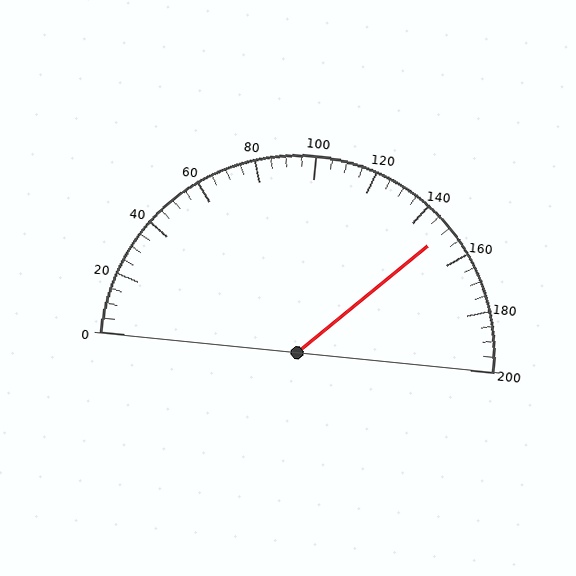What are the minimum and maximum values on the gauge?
The gauge ranges from 0 to 200.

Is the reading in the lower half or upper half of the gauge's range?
The reading is in the upper half of the range (0 to 200).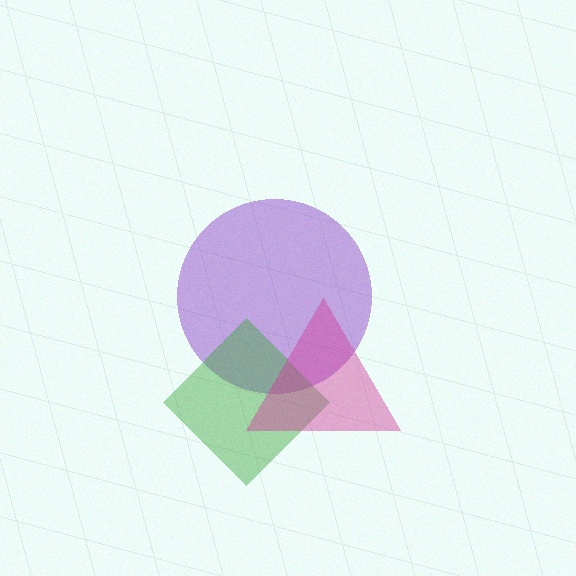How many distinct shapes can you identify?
There are 3 distinct shapes: a purple circle, a green diamond, a magenta triangle.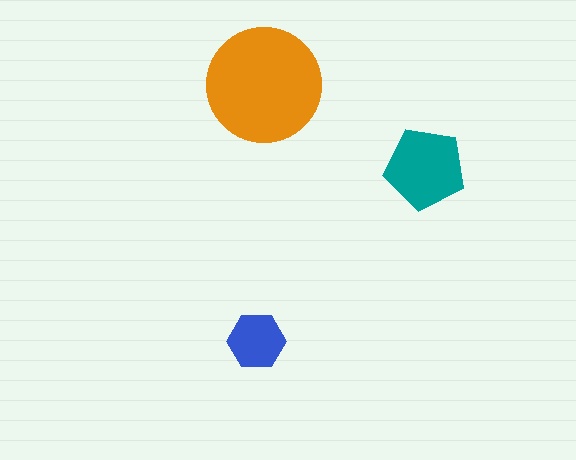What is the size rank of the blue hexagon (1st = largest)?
3rd.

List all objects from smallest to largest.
The blue hexagon, the teal pentagon, the orange circle.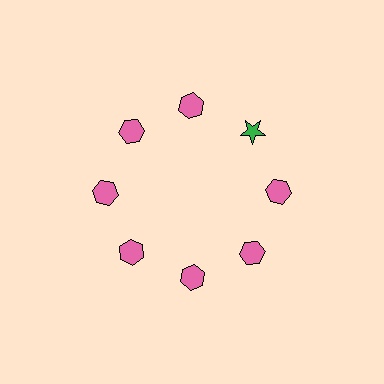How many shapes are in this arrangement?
There are 8 shapes arranged in a ring pattern.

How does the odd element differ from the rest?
It differs in both color (green instead of pink) and shape (star instead of hexagon).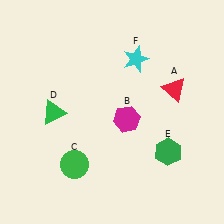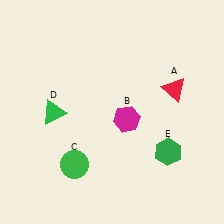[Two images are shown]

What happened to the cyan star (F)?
The cyan star (F) was removed in Image 2. It was in the top-right area of Image 1.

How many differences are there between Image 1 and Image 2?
There is 1 difference between the two images.